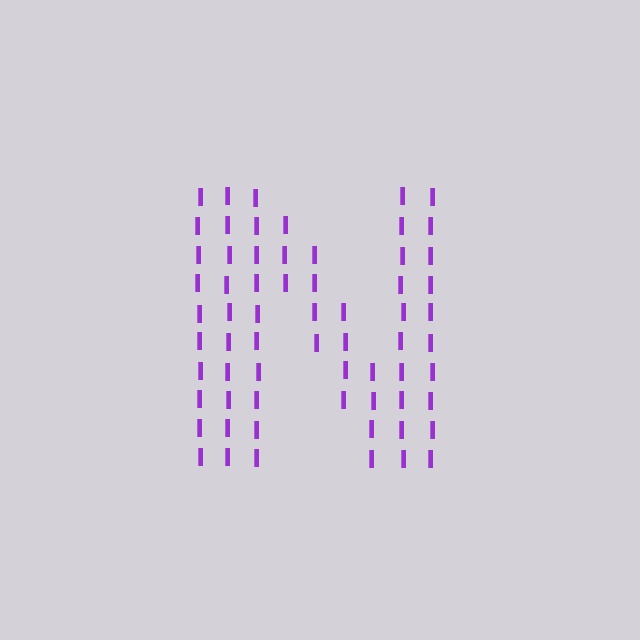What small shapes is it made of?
It is made of small letter I's.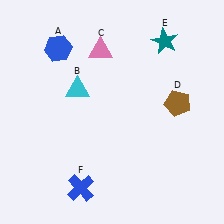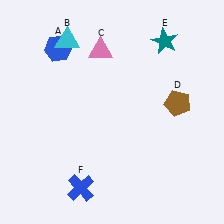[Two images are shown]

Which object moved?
The cyan triangle (B) moved up.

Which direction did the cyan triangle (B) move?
The cyan triangle (B) moved up.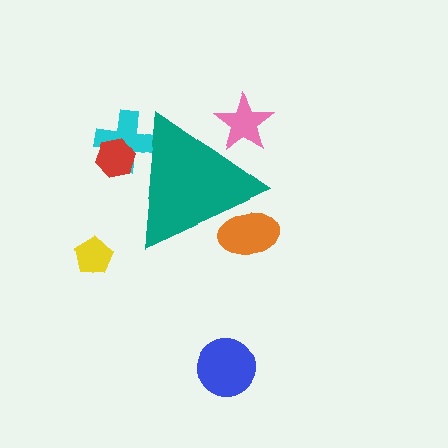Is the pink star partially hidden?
Yes, the pink star is partially hidden behind the teal triangle.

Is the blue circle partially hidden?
No, the blue circle is fully visible.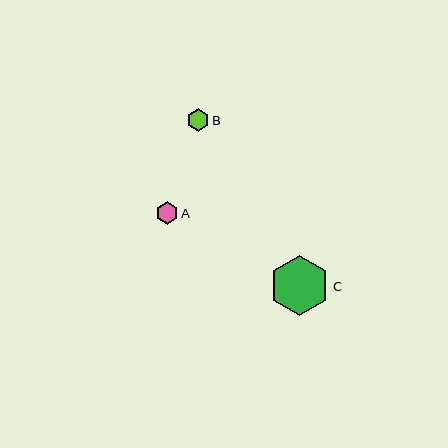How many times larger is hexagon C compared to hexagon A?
Hexagon C is approximately 2.7 times the size of hexagon A.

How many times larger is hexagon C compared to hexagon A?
Hexagon C is approximately 2.7 times the size of hexagon A.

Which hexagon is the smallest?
Hexagon A is the smallest with a size of approximately 23 pixels.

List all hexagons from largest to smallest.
From largest to smallest: C, B, A.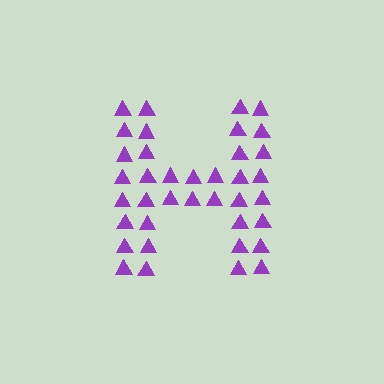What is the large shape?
The large shape is the letter H.